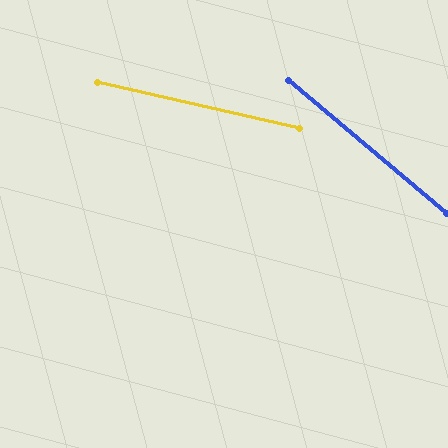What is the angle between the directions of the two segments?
Approximately 28 degrees.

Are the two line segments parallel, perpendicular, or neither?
Neither parallel nor perpendicular — they differ by about 28°.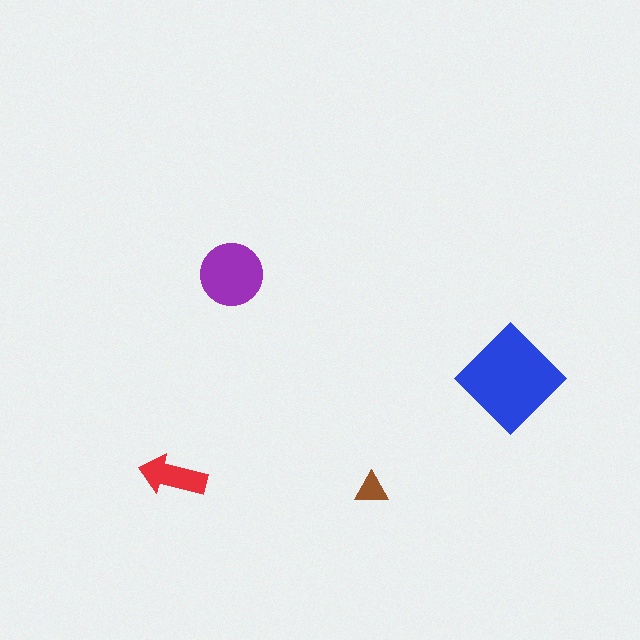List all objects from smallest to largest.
The brown triangle, the red arrow, the purple circle, the blue diamond.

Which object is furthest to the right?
The blue diamond is rightmost.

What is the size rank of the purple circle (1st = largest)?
2nd.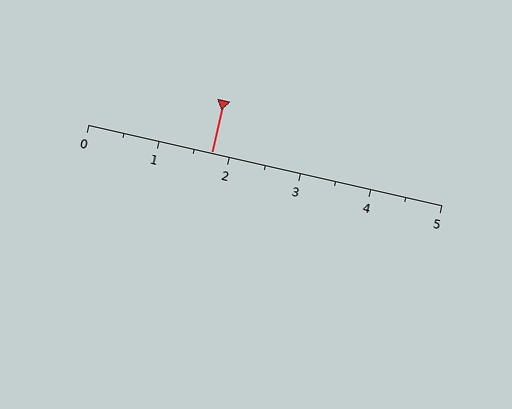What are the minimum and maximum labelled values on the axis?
The axis runs from 0 to 5.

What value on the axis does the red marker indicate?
The marker indicates approximately 1.8.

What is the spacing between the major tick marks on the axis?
The major ticks are spaced 1 apart.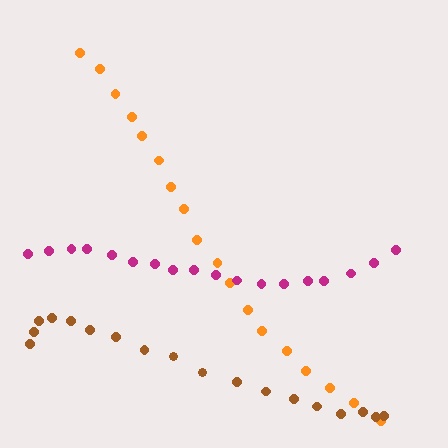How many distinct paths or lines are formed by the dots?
There are 3 distinct paths.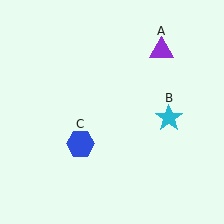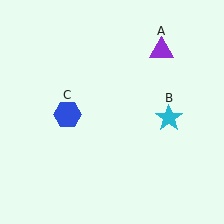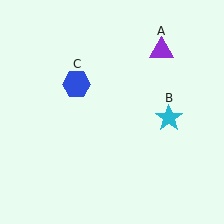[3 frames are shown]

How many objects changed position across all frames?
1 object changed position: blue hexagon (object C).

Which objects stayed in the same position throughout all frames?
Purple triangle (object A) and cyan star (object B) remained stationary.